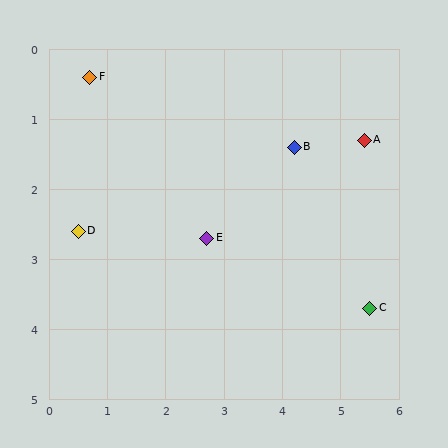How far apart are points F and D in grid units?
Points F and D are about 2.2 grid units apart.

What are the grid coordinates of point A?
Point A is at approximately (5.4, 1.3).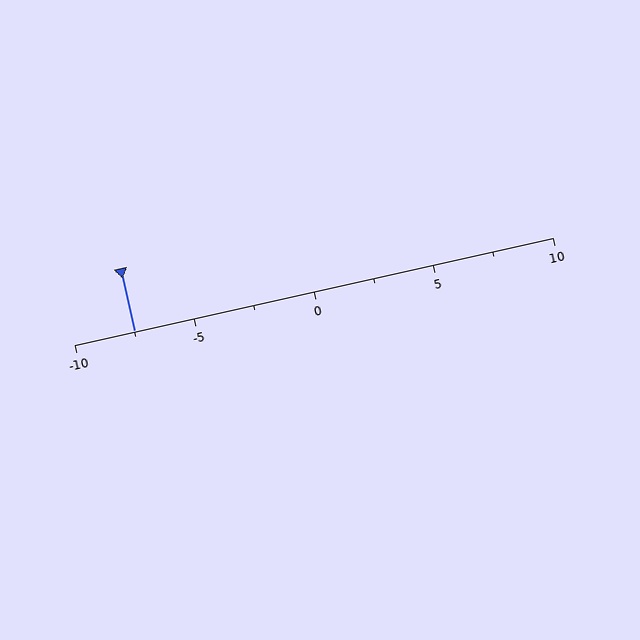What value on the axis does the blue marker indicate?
The marker indicates approximately -7.5.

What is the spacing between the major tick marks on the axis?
The major ticks are spaced 5 apart.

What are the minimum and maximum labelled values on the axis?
The axis runs from -10 to 10.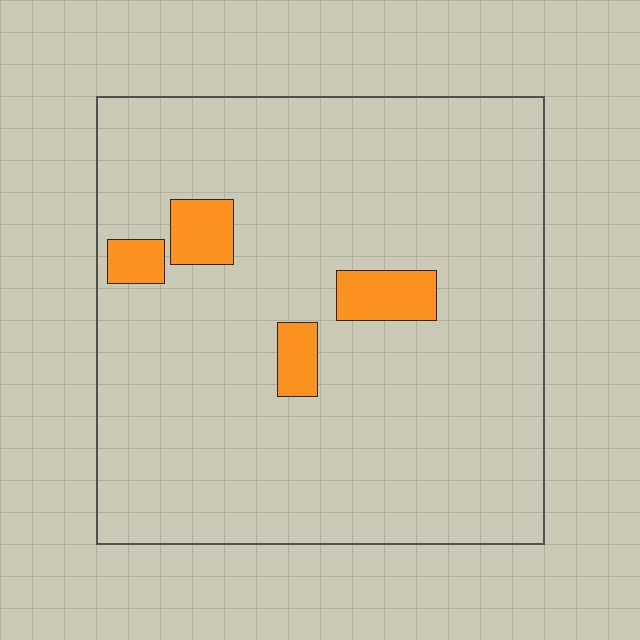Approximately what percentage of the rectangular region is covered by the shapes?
Approximately 5%.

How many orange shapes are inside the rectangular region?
4.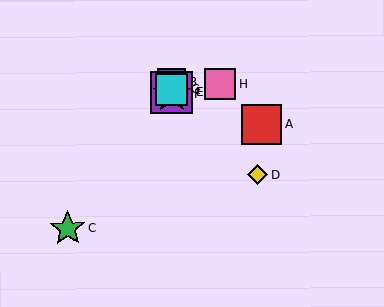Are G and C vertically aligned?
No, G is at x≈171 and C is at x≈68.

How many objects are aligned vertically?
4 objects (B, E, F, G) are aligned vertically.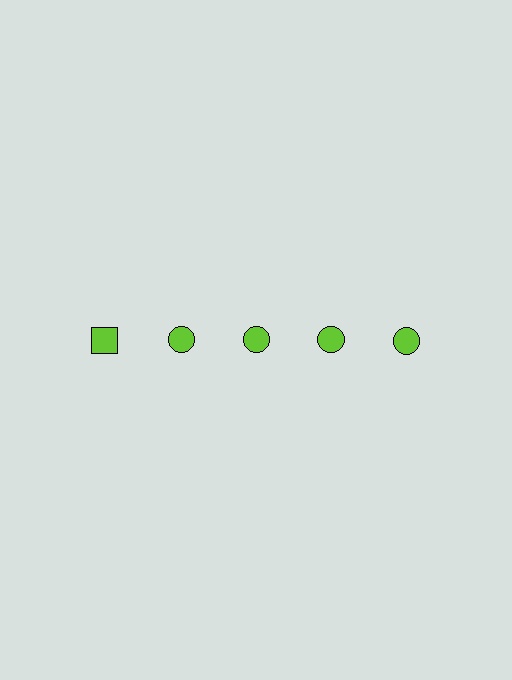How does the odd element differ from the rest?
It has a different shape: square instead of circle.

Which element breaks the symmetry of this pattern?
The lime square in the top row, leftmost column breaks the symmetry. All other shapes are lime circles.